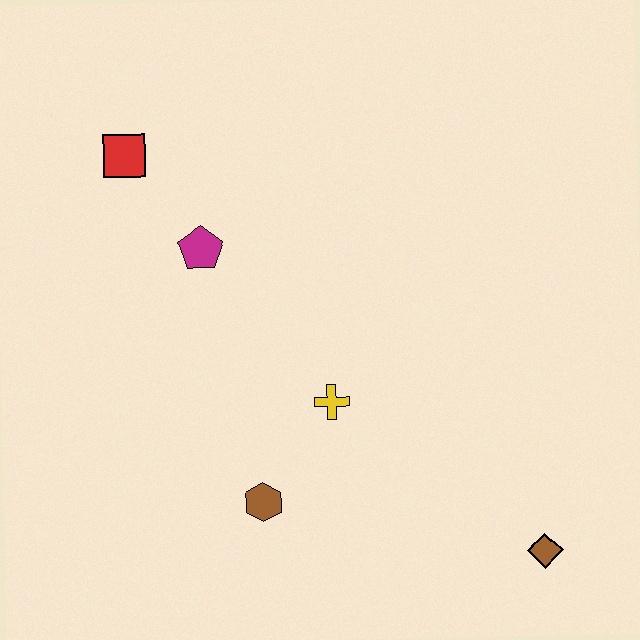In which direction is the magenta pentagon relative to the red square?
The magenta pentagon is below the red square.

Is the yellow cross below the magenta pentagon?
Yes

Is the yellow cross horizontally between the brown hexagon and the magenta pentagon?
No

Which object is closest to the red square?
The magenta pentagon is closest to the red square.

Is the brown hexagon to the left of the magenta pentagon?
No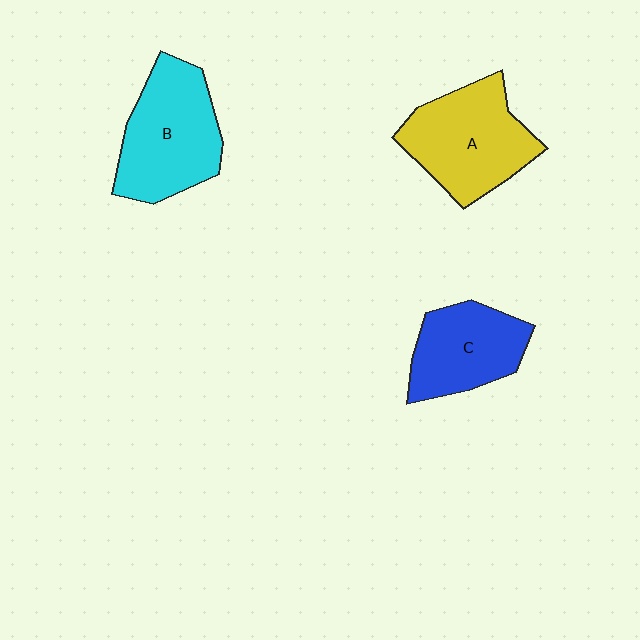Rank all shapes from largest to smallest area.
From largest to smallest: B (cyan), A (yellow), C (blue).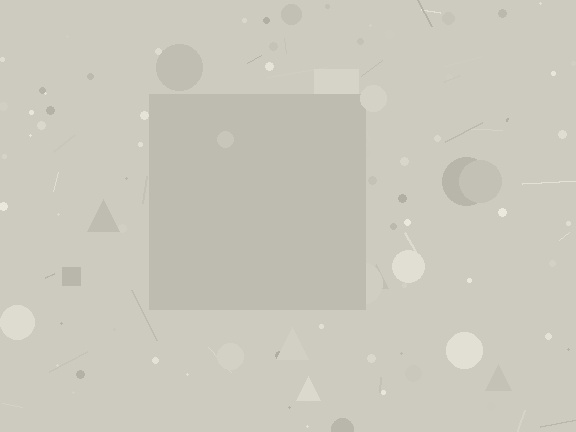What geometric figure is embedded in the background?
A square is embedded in the background.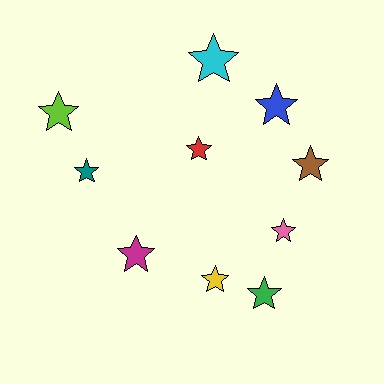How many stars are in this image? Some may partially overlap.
There are 10 stars.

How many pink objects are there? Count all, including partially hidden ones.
There is 1 pink object.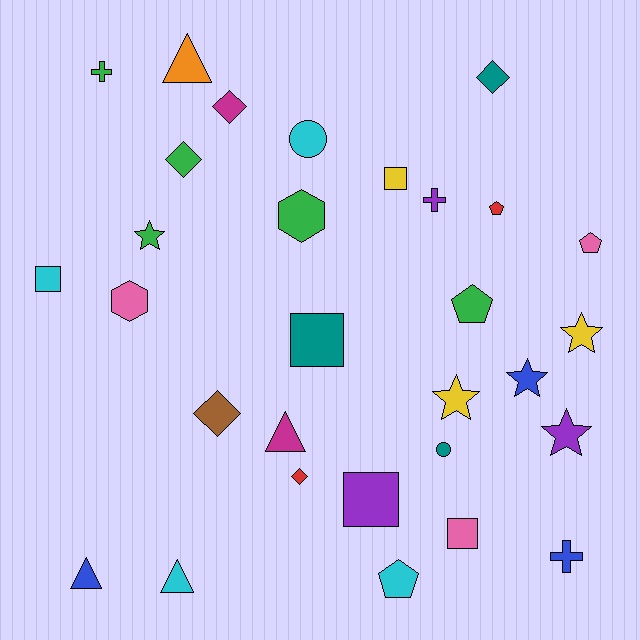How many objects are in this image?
There are 30 objects.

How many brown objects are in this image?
There is 1 brown object.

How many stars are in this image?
There are 5 stars.